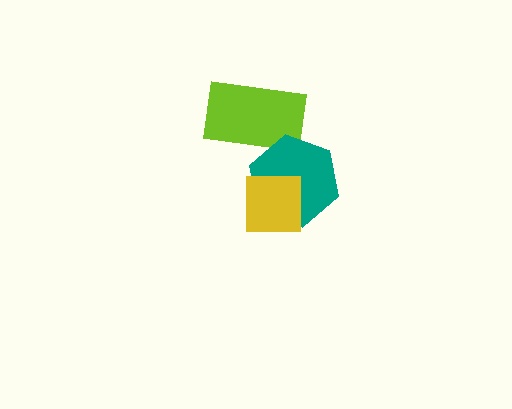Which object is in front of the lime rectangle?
The teal hexagon is in front of the lime rectangle.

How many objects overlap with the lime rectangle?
1 object overlaps with the lime rectangle.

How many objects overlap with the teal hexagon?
2 objects overlap with the teal hexagon.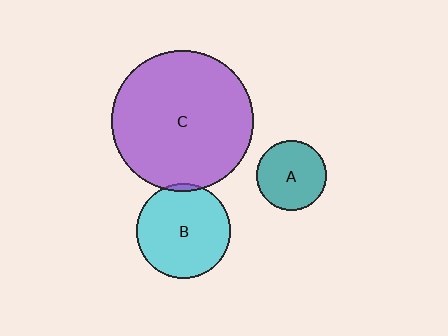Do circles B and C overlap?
Yes.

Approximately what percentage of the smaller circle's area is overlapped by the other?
Approximately 5%.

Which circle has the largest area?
Circle C (purple).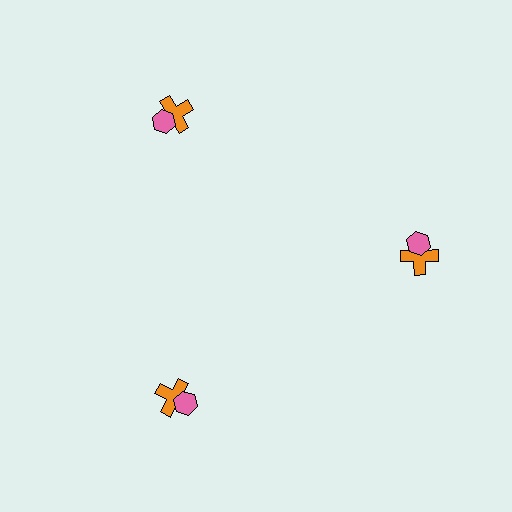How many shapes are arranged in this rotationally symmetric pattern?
There are 6 shapes, arranged in 3 groups of 2.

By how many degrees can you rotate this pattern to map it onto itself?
The pattern maps onto itself every 120 degrees of rotation.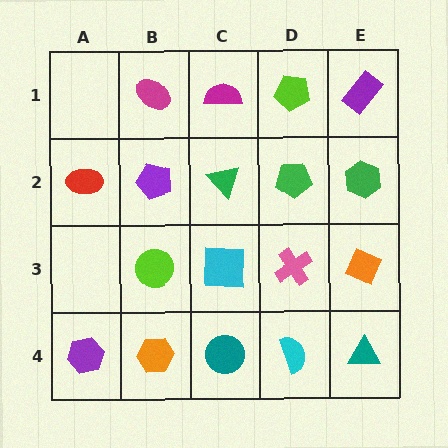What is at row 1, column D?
A lime pentagon.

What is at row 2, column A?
A red ellipse.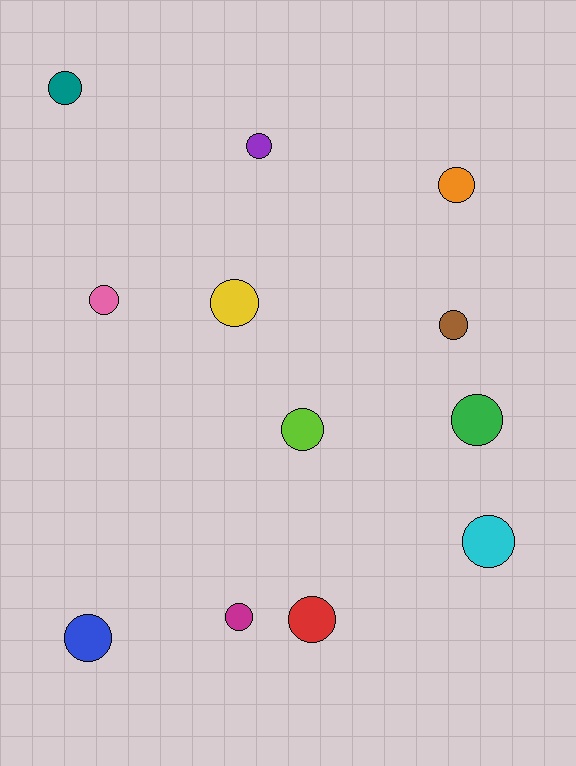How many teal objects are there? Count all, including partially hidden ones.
There is 1 teal object.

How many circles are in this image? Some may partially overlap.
There are 12 circles.